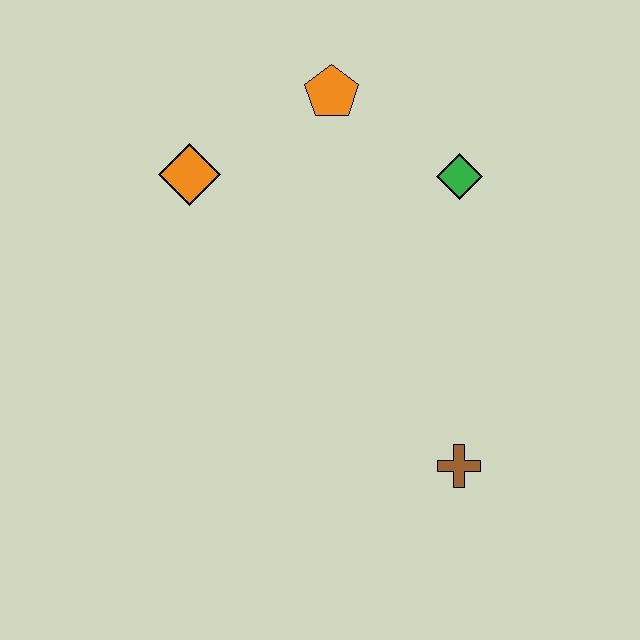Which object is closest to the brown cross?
The green diamond is closest to the brown cross.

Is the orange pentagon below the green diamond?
No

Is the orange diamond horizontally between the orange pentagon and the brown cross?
No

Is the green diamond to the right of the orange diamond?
Yes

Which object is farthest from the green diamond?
The brown cross is farthest from the green diamond.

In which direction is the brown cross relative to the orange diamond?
The brown cross is below the orange diamond.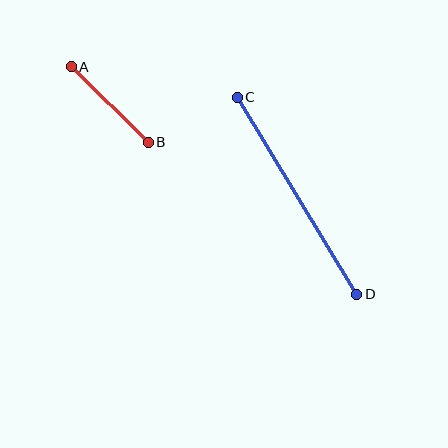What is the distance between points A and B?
The distance is approximately 108 pixels.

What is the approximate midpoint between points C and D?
The midpoint is at approximately (297, 196) pixels.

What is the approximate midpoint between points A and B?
The midpoint is at approximately (110, 105) pixels.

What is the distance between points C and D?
The distance is approximately 231 pixels.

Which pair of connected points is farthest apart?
Points C and D are farthest apart.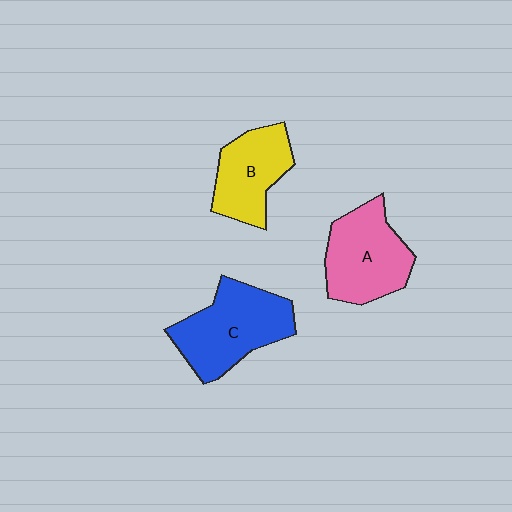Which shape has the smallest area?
Shape B (yellow).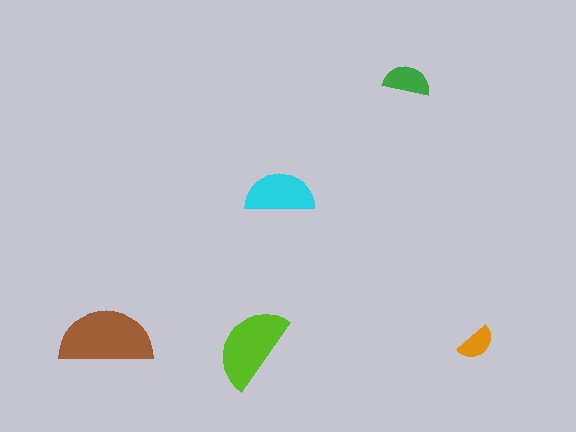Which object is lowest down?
The lime semicircle is bottommost.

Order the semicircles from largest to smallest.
the brown one, the lime one, the cyan one, the green one, the orange one.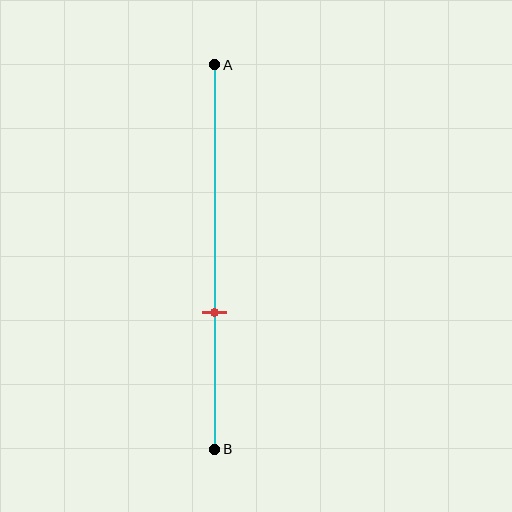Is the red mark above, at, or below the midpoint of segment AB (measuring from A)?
The red mark is below the midpoint of segment AB.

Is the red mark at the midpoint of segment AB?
No, the mark is at about 65% from A, not at the 50% midpoint.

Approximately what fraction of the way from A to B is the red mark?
The red mark is approximately 65% of the way from A to B.